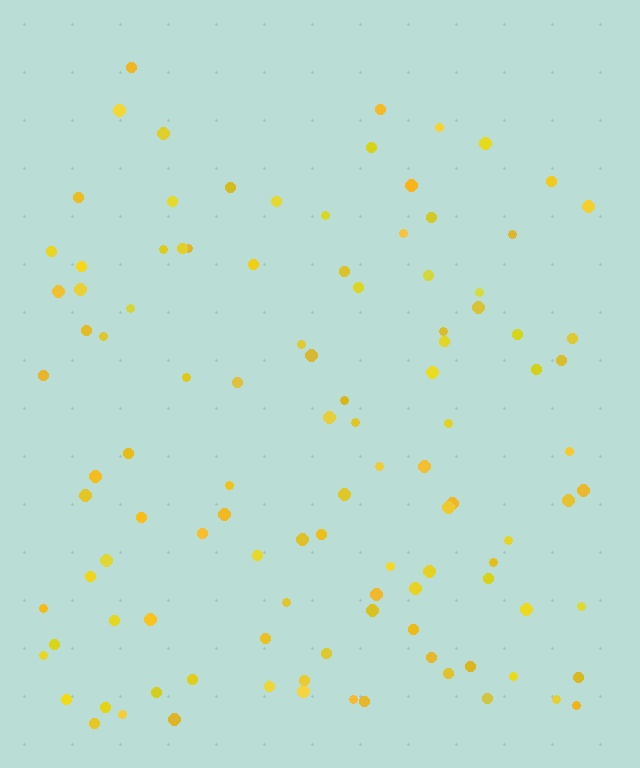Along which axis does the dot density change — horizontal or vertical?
Vertical.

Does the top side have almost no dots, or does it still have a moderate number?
Still a moderate number, just noticeably fewer than the bottom.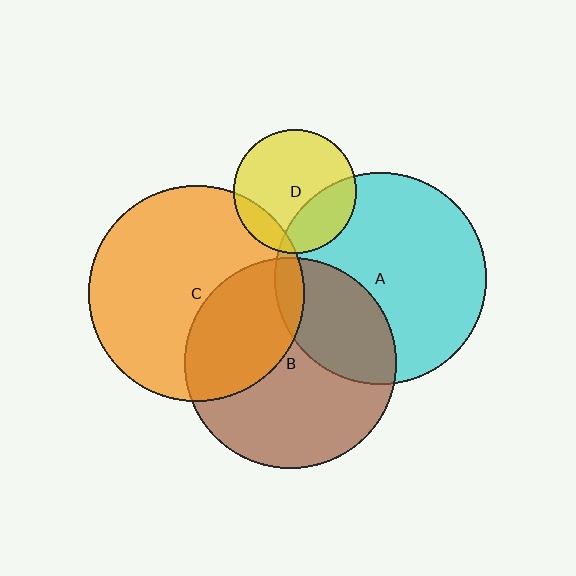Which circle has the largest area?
Circle C (orange).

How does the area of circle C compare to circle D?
Approximately 3.0 times.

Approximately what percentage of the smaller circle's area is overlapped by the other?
Approximately 35%.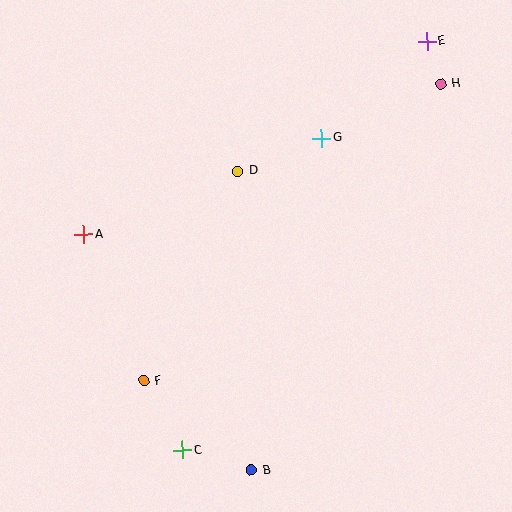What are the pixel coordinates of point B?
Point B is at (251, 470).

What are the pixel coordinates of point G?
Point G is at (321, 138).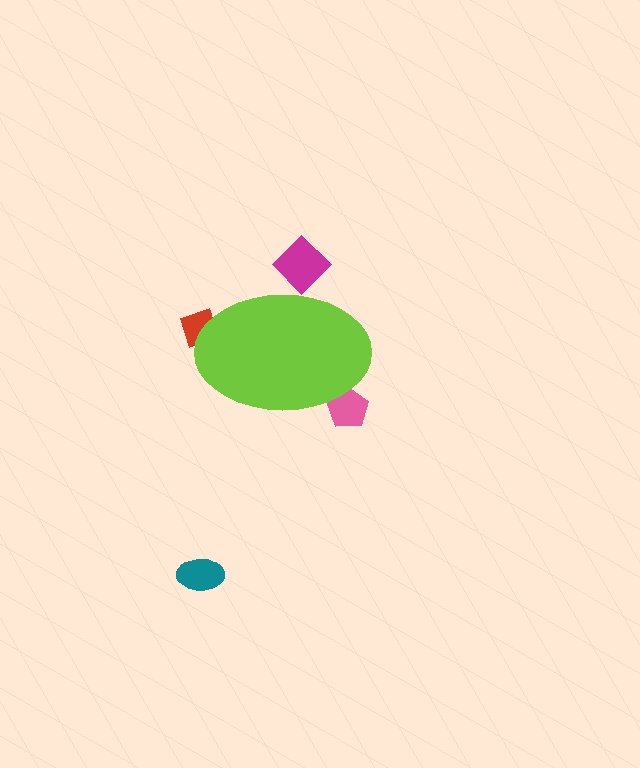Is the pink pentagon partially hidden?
Yes, the pink pentagon is partially hidden behind the lime ellipse.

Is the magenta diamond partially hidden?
Yes, the magenta diamond is partially hidden behind the lime ellipse.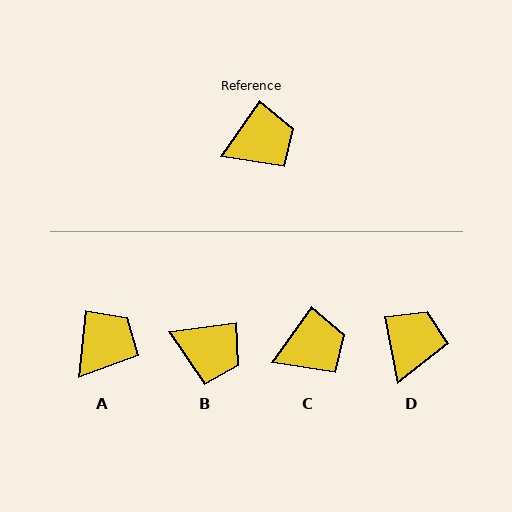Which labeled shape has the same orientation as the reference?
C.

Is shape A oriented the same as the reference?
No, it is off by about 30 degrees.